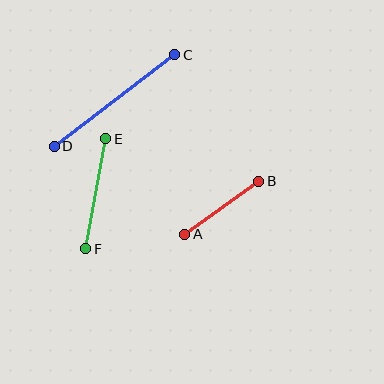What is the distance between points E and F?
The distance is approximately 112 pixels.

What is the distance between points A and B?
The distance is approximately 91 pixels.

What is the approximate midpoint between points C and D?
The midpoint is at approximately (115, 101) pixels.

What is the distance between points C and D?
The distance is approximately 151 pixels.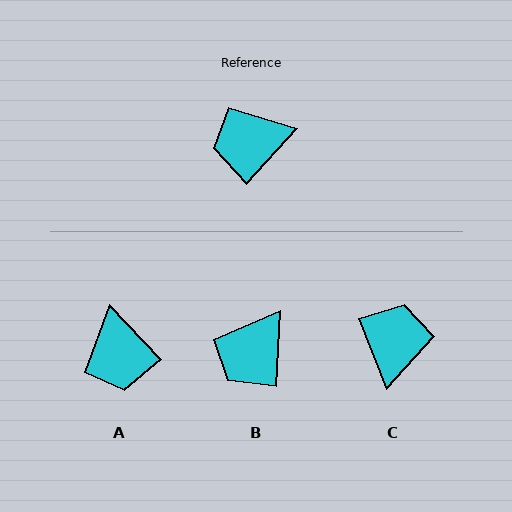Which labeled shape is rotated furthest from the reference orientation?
C, about 116 degrees away.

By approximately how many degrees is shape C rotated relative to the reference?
Approximately 116 degrees clockwise.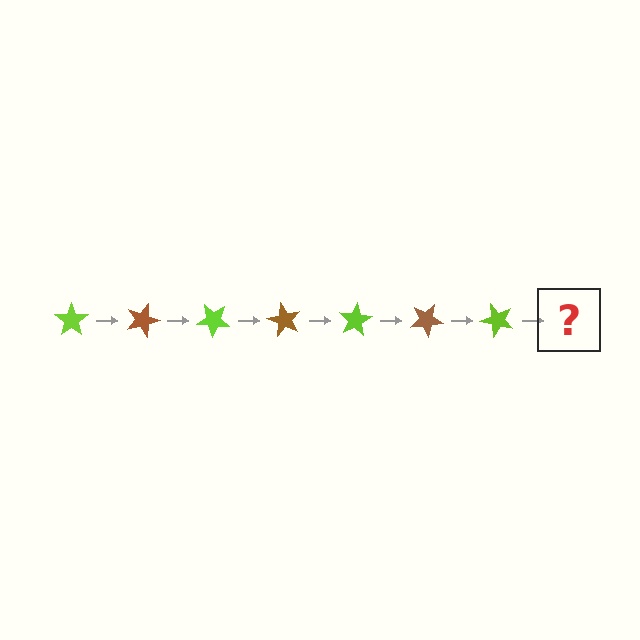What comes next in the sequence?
The next element should be a brown star, rotated 140 degrees from the start.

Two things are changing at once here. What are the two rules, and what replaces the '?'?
The two rules are that it rotates 20 degrees each step and the color cycles through lime and brown. The '?' should be a brown star, rotated 140 degrees from the start.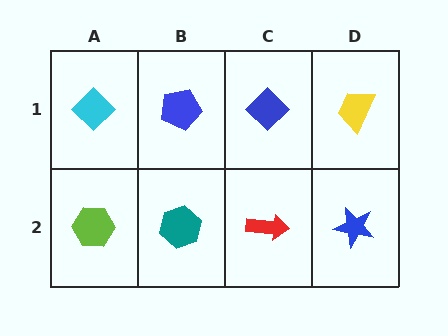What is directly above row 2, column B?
A blue pentagon.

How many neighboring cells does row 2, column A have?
2.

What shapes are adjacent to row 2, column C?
A blue diamond (row 1, column C), a teal hexagon (row 2, column B), a blue star (row 2, column D).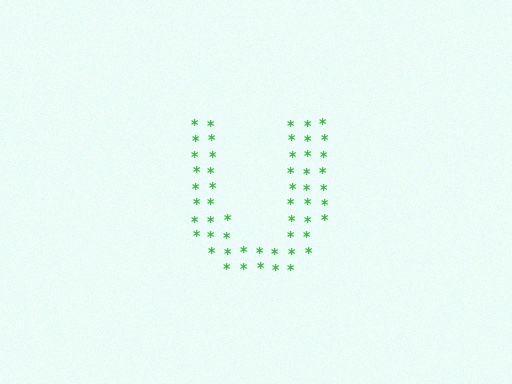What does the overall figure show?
The overall figure shows the letter U.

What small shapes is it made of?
It is made of small asterisks.